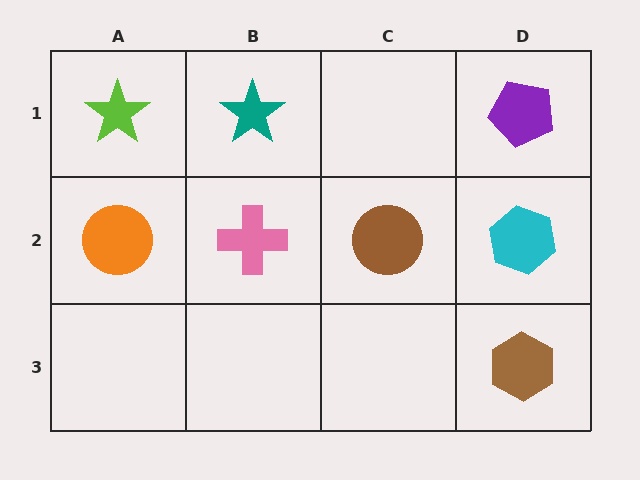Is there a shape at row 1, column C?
No, that cell is empty.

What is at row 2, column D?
A cyan hexagon.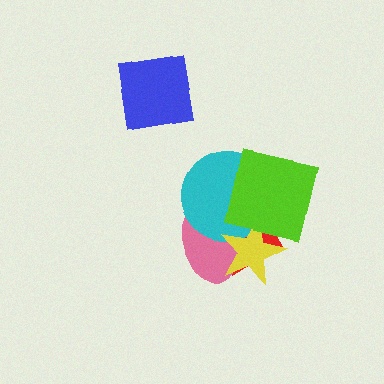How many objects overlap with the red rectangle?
4 objects overlap with the red rectangle.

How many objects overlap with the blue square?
0 objects overlap with the blue square.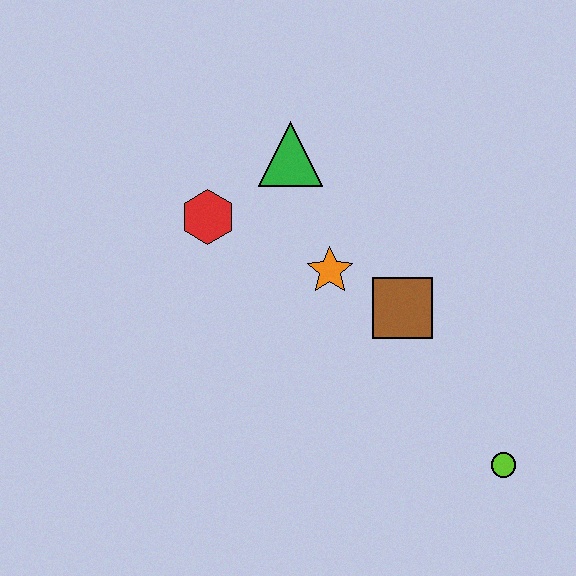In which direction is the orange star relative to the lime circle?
The orange star is above the lime circle.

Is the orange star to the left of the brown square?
Yes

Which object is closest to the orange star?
The brown square is closest to the orange star.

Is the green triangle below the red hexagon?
No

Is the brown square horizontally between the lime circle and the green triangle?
Yes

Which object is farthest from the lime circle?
The red hexagon is farthest from the lime circle.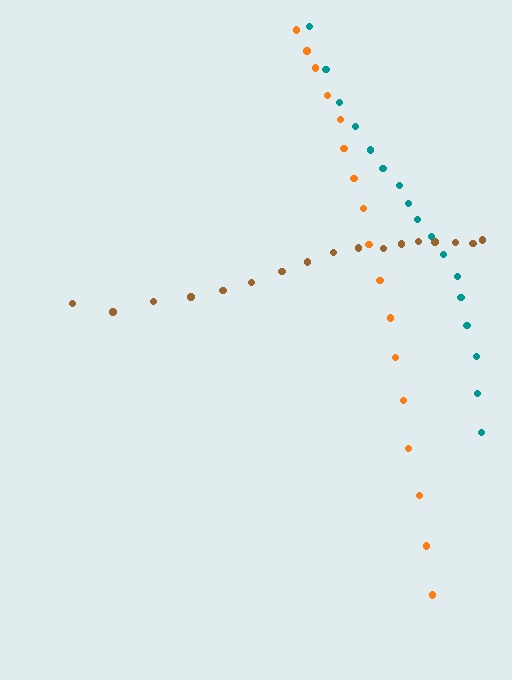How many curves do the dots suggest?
There are 3 distinct paths.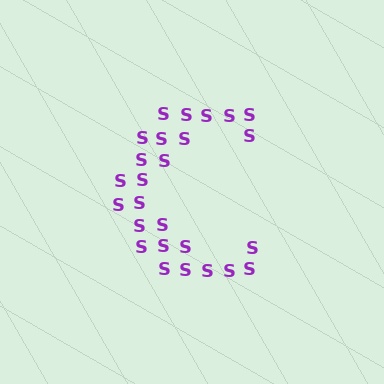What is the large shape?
The large shape is the letter C.